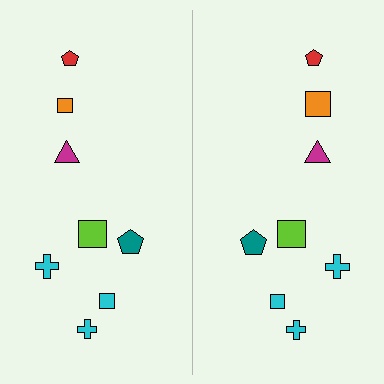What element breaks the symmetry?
The orange square on the right side has a different size than its mirror counterpart.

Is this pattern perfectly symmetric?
No, the pattern is not perfectly symmetric. The orange square on the right side has a different size than its mirror counterpart.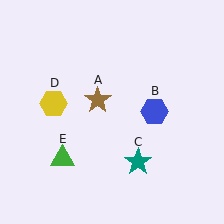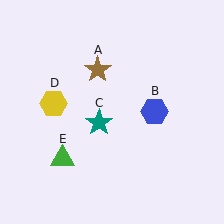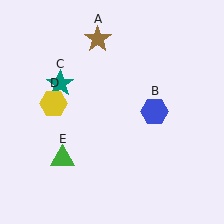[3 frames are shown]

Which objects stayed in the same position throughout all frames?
Blue hexagon (object B) and yellow hexagon (object D) and green triangle (object E) remained stationary.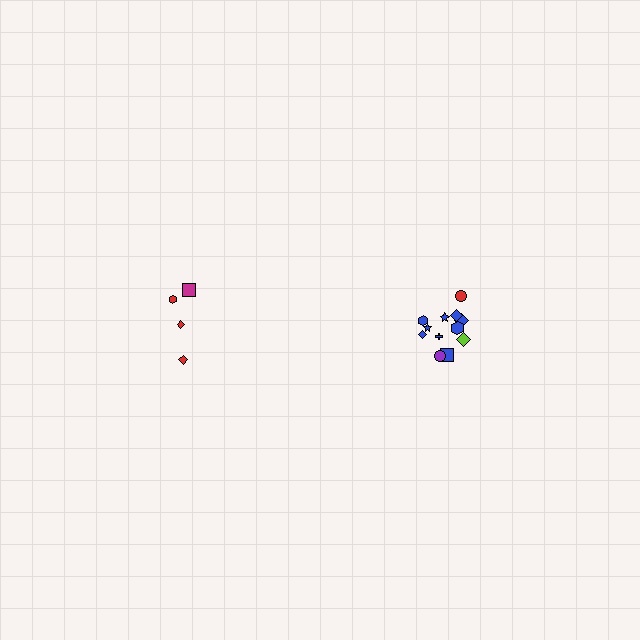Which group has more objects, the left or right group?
The right group.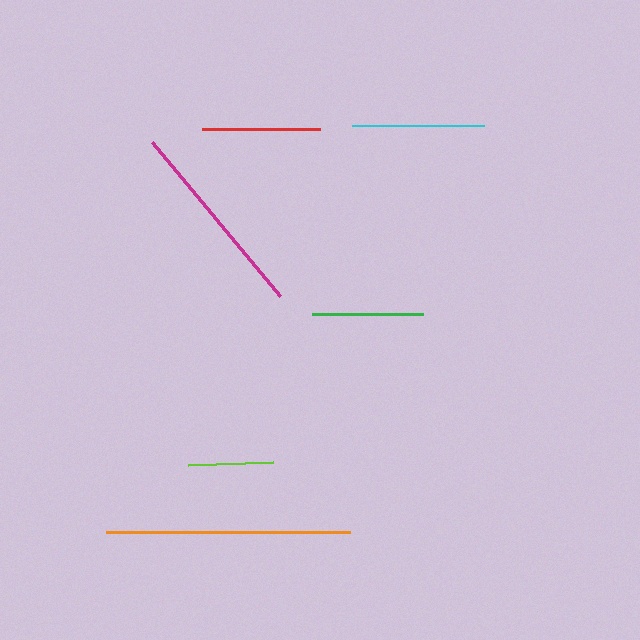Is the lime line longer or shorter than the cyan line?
The cyan line is longer than the lime line.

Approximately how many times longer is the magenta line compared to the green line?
The magenta line is approximately 1.8 times the length of the green line.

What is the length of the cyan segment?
The cyan segment is approximately 132 pixels long.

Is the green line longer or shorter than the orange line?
The orange line is longer than the green line.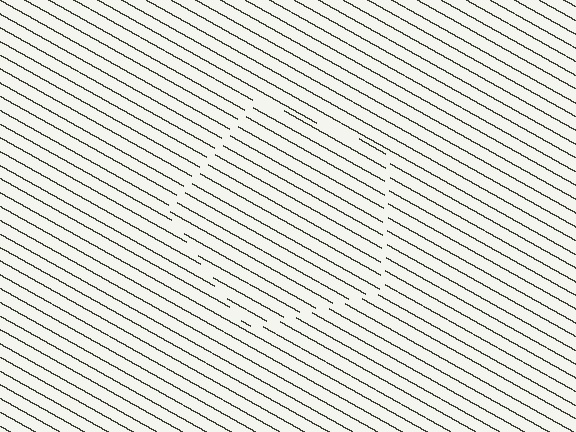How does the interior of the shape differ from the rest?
The interior of the shape contains the same grating, shifted by half a period — the contour is defined by the phase discontinuity where line-ends from the inner and outer gratings abut.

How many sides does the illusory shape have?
5 sides — the line-ends trace a pentagon.